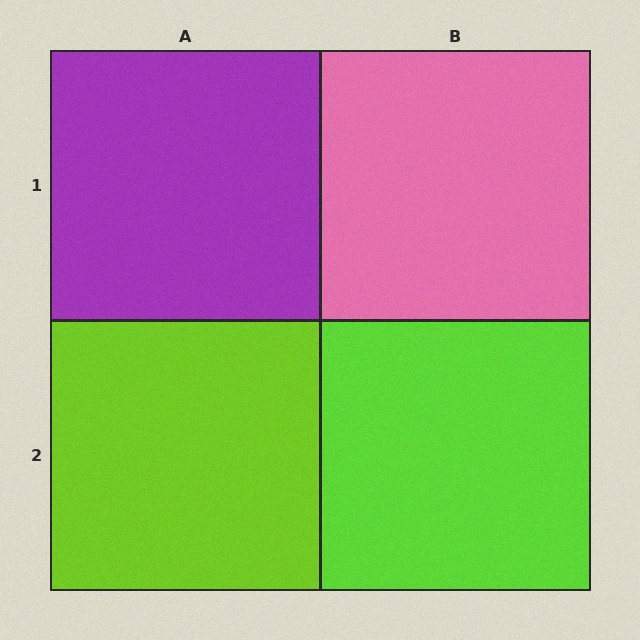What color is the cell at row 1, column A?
Purple.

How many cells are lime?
2 cells are lime.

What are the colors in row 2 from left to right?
Lime, lime.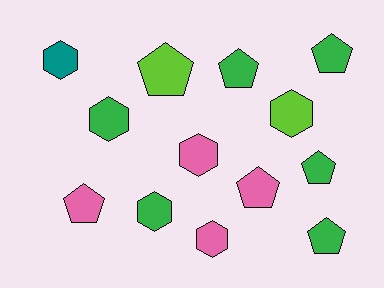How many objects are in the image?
There are 13 objects.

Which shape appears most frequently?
Pentagon, with 7 objects.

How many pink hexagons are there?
There are 2 pink hexagons.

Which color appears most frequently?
Green, with 6 objects.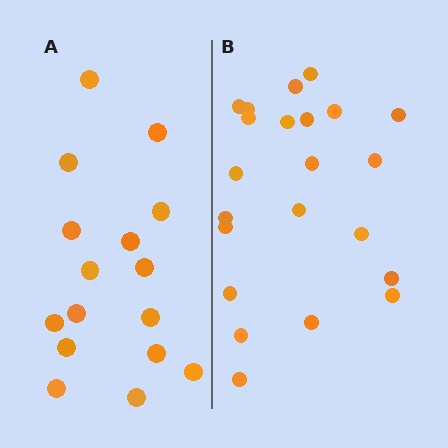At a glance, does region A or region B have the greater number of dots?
Region B (the right region) has more dots.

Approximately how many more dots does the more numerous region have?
Region B has about 6 more dots than region A.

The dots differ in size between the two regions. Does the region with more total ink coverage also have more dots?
No. Region A has more total ink coverage because its dots are larger, but region B actually contains more individual dots. Total area can be misleading — the number of items is what matters here.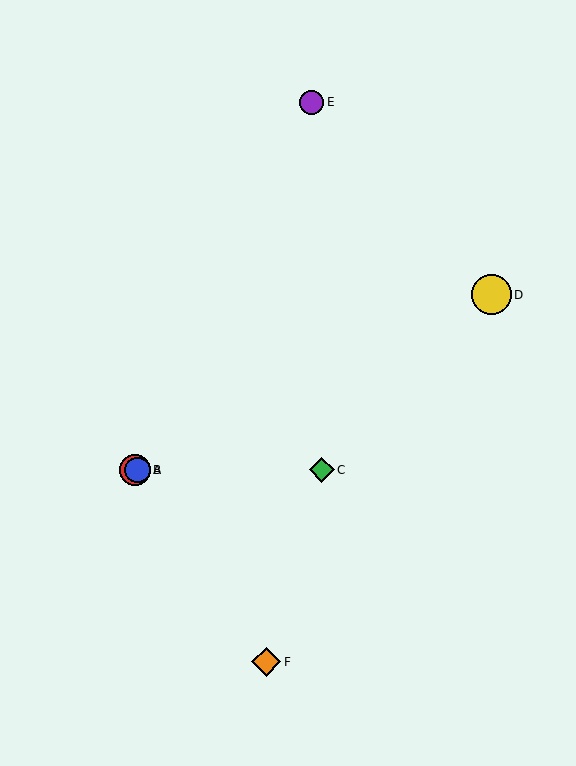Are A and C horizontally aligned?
Yes, both are at y≈470.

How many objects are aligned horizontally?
3 objects (A, B, C) are aligned horizontally.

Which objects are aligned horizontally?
Objects A, B, C are aligned horizontally.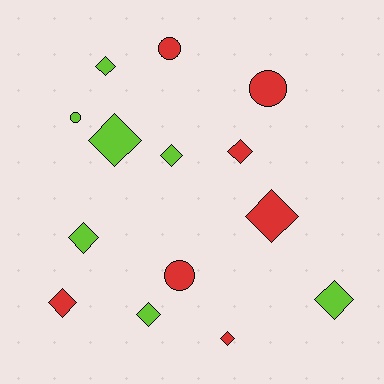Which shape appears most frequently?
Diamond, with 10 objects.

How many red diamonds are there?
There are 4 red diamonds.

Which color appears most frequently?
Lime, with 7 objects.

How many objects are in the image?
There are 14 objects.